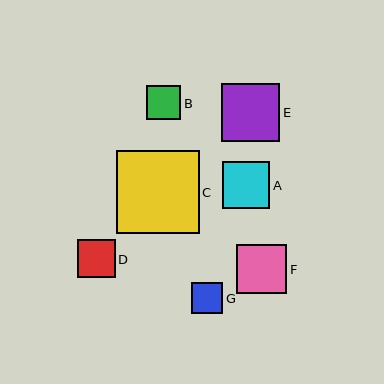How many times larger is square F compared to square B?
Square F is approximately 1.4 times the size of square B.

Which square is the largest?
Square C is the largest with a size of approximately 83 pixels.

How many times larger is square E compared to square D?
Square E is approximately 1.5 times the size of square D.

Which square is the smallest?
Square G is the smallest with a size of approximately 31 pixels.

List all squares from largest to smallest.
From largest to smallest: C, E, F, A, D, B, G.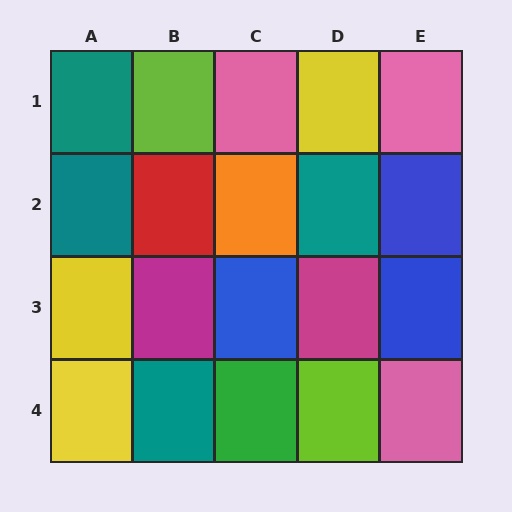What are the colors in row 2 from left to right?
Teal, red, orange, teal, blue.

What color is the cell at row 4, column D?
Lime.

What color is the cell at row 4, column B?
Teal.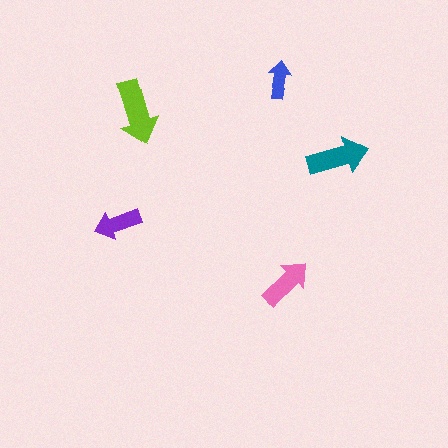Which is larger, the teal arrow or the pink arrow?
The teal one.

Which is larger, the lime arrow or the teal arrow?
The lime one.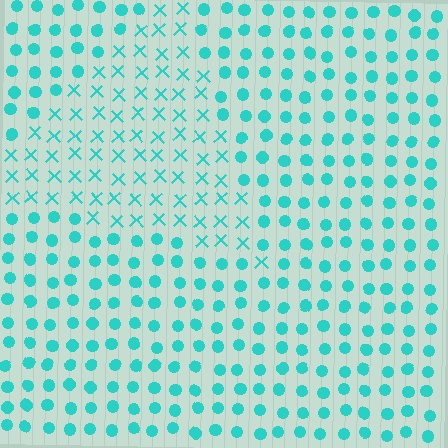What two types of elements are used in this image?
The image uses X marks inside the triangle region and circles outside it.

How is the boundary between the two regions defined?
The boundary is defined by a change in element shape: X marks inside vs. circles outside. All elements share the same color and spacing.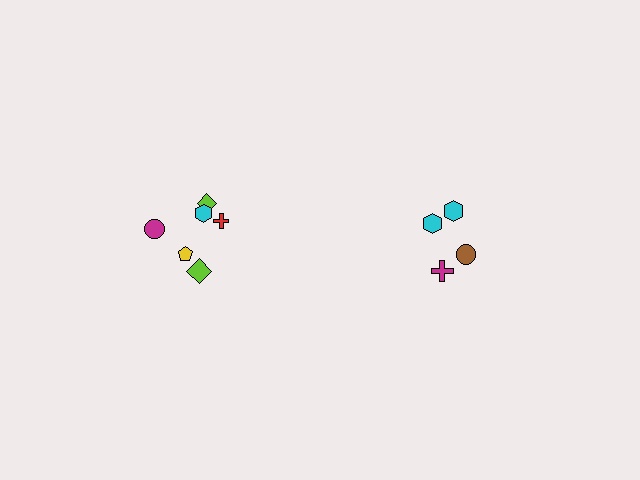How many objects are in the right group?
There are 4 objects.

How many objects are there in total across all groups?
There are 10 objects.